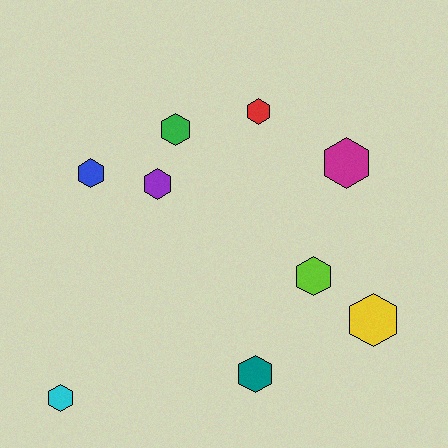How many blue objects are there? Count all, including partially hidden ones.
There is 1 blue object.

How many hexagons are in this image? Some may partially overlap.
There are 9 hexagons.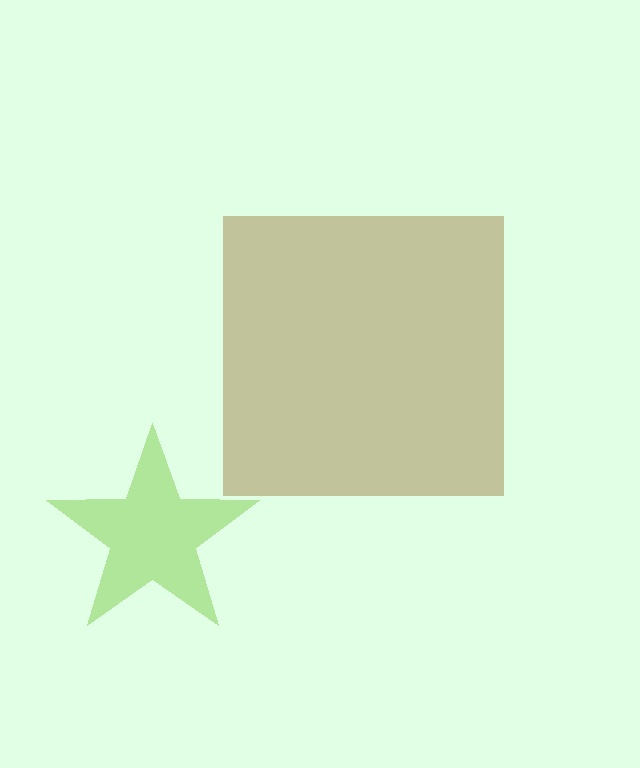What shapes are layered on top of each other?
The layered shapes are: a lime star, a brown square.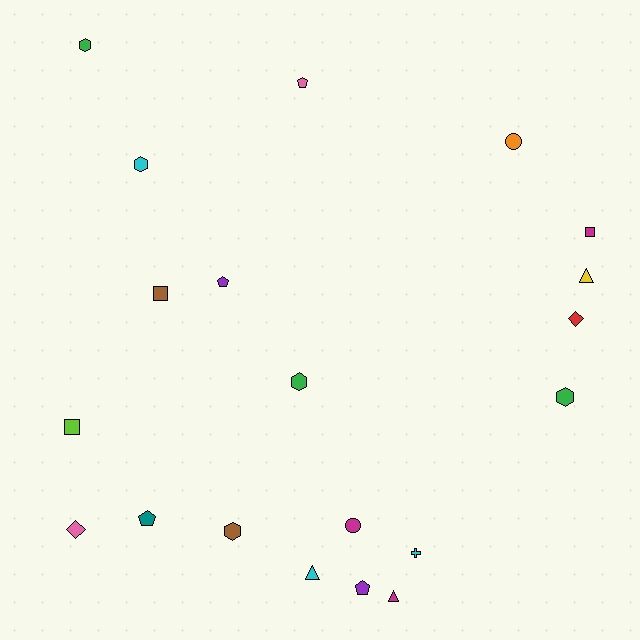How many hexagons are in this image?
There are 5 hexagons.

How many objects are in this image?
There are 20 objects.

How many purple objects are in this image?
There are 2 purple objects.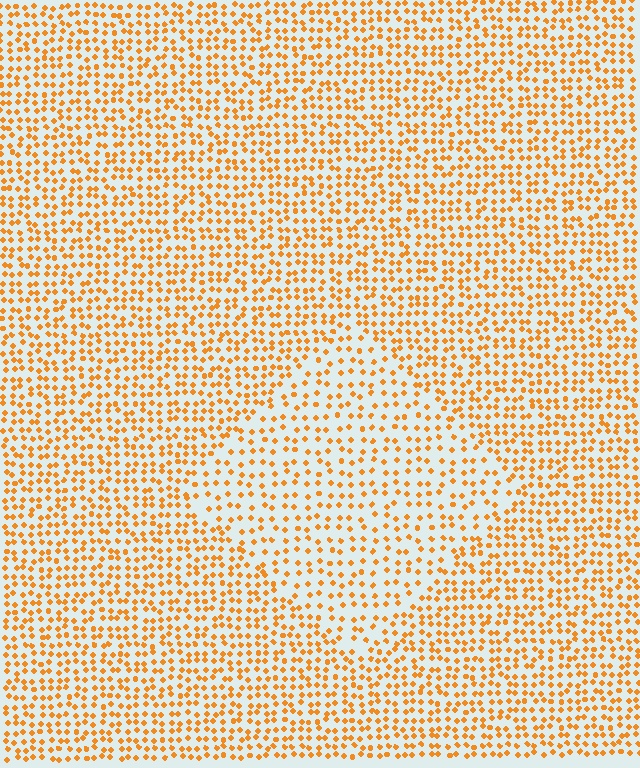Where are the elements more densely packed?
The elements are more densely packed outside the diamond boundary.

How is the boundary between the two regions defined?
The boundary is defined by a change in element density (approximately 1.7x ratio). All elements are the same color, size, and shape.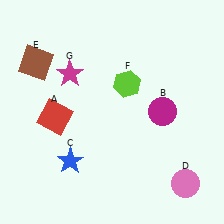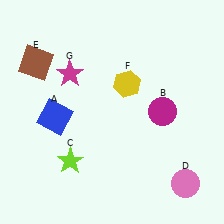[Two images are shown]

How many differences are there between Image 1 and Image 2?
There are 3 differences between the two images.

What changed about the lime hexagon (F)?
In Image 1, F is lime. In Image 2, it changed to yellow.